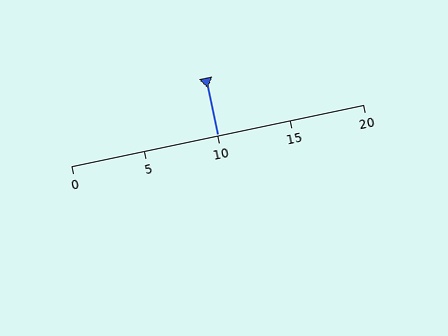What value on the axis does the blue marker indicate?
The marker indicates approximately 10.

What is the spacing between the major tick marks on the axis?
The major ticks are spaced 5 apart.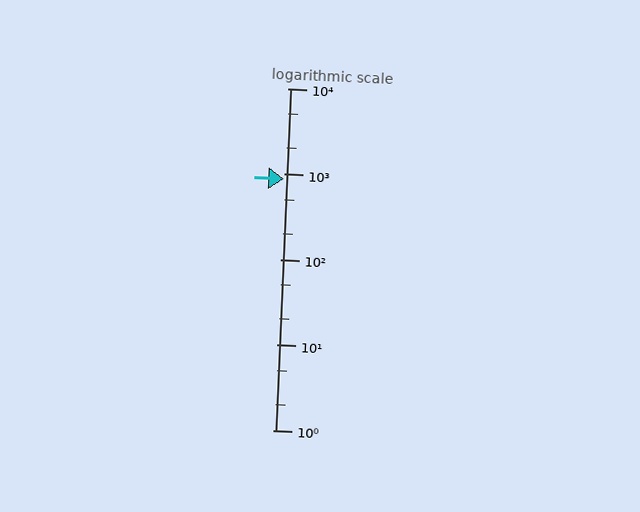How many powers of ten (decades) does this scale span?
The scale spans 4 decades, from 1 to 10000.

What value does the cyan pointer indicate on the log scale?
The pointer indicates approximately 870.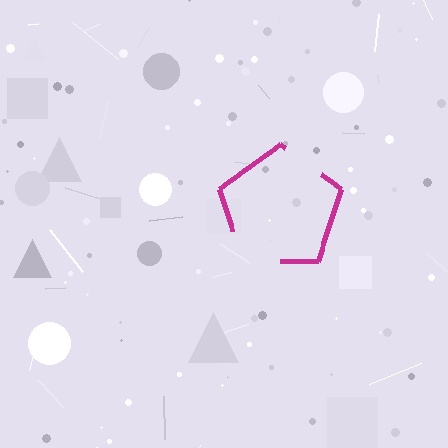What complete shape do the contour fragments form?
The contour fragments form a pentagon.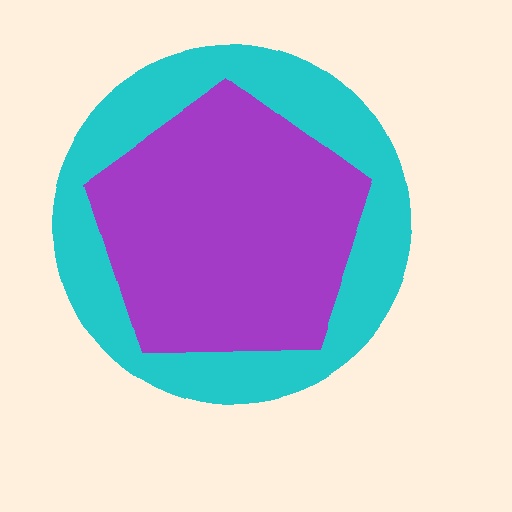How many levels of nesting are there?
2.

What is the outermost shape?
The cyan circle.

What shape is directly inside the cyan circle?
The purple pentagon.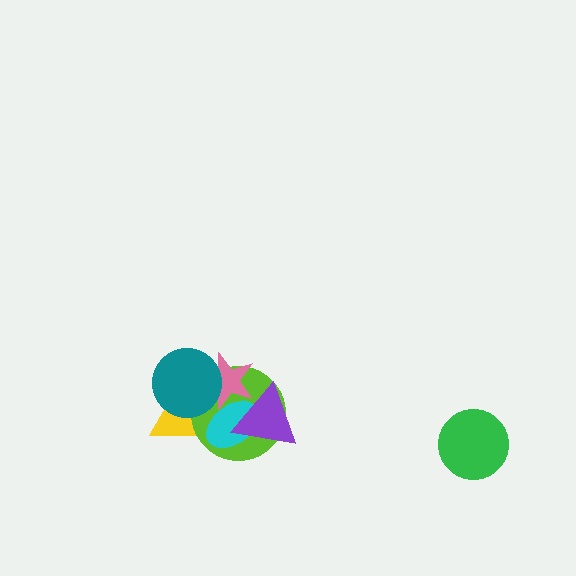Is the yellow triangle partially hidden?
Yes, it is partially covered by another shape.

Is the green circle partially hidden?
No, no other shape covers it.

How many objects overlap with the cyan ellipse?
4 objects overlap with the cyan ellipse.